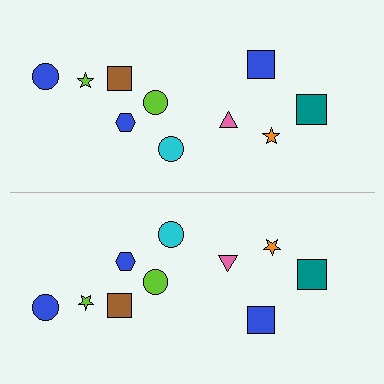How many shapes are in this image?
There are 20 shapes in this image.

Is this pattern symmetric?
Yes, this pattern has bilateral (reflection) symmetry.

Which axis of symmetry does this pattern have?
The pattern has a horizontal axis of symmetry running through the center of the image.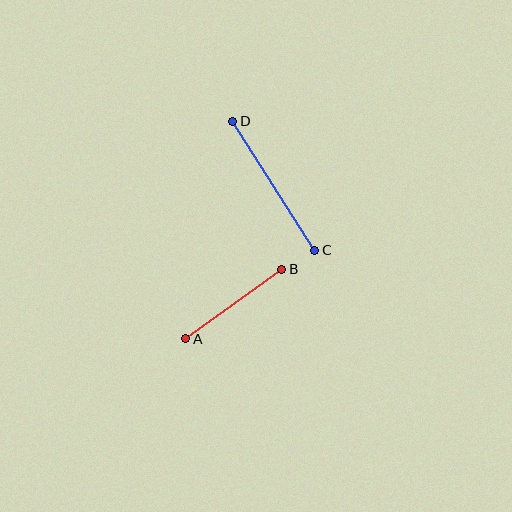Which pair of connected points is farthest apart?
Points C and D are farthest apart.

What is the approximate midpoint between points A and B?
The midpoint is at approximately (234, 304) pixels.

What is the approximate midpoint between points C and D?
The midpoint is at approximately (274, 186) pixels.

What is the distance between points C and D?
The distance is approximately 153 pixels.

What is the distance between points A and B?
The distance is approximately 118 pixels.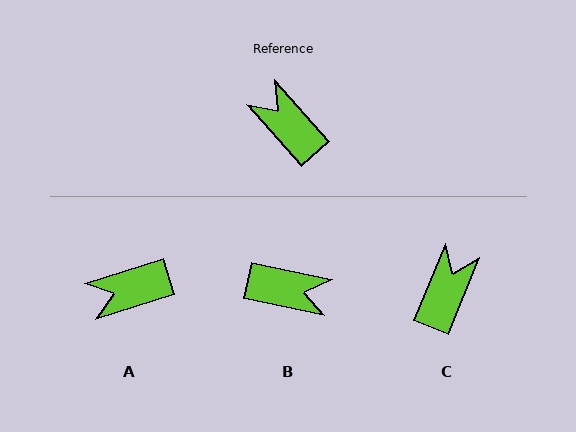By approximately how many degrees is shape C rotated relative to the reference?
Approximately 64 degrees clockwise.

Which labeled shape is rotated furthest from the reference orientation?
B, about 144 degrees away.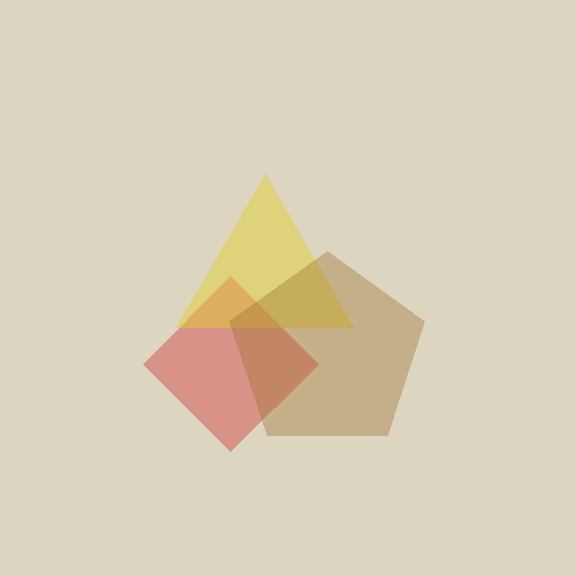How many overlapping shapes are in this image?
There are 3 overlapping shapes in the image.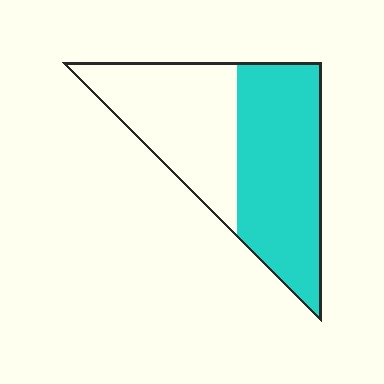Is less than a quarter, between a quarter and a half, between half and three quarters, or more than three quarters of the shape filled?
Between half and three quarters.